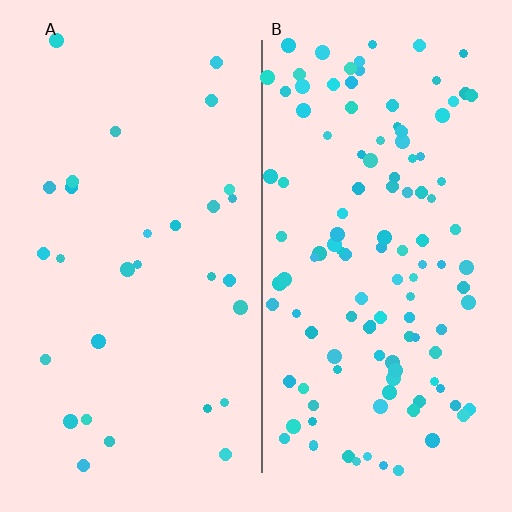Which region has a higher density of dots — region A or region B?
B (the right).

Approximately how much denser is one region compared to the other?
Approximately 4.0× — region B over region A.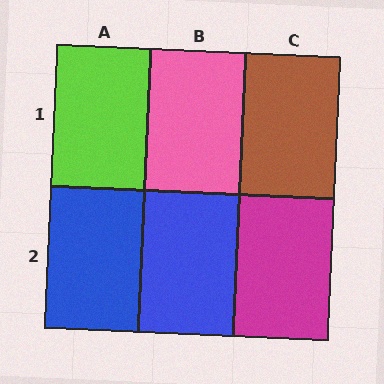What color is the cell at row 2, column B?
Blue.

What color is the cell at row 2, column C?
Magenta.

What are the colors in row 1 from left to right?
Lime, pink, brown.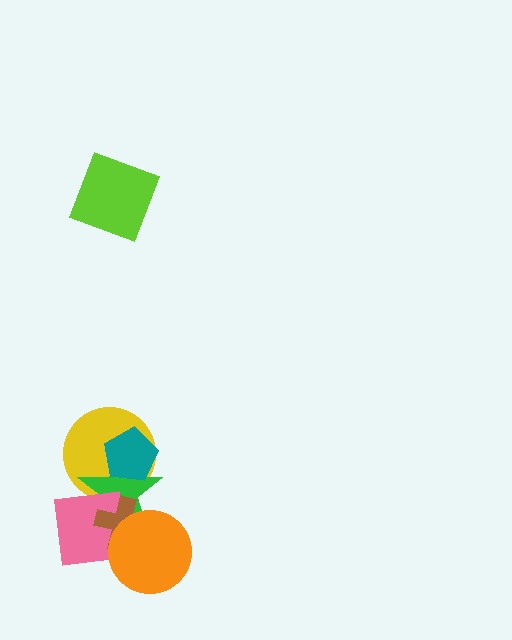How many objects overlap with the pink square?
4 objects overlap with the pink square.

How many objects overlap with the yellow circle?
3 objects overlap with the yellow circle.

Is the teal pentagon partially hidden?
No, no other shape covers it.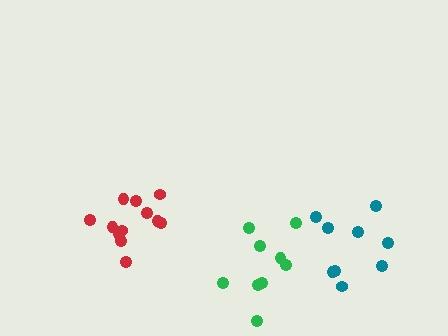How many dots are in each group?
Group 1: 9 dots, Group 2: 9 dots, Group 3: 12 dots (30 total).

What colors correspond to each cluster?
The clusters are colored: teal, green, red.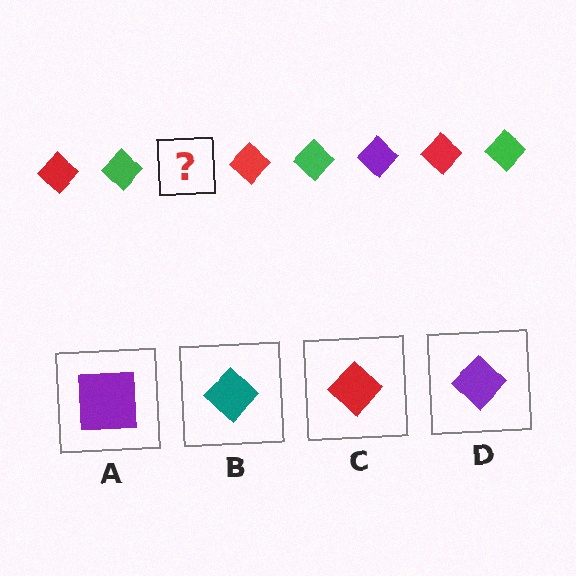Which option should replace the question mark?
Option D.